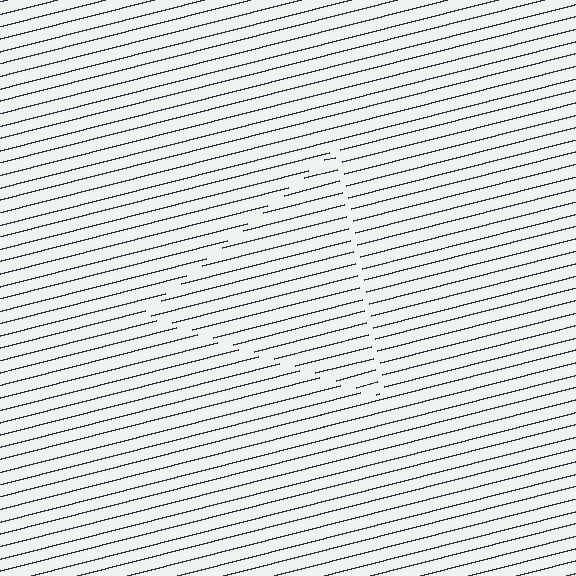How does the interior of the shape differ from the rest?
The interior of the shape contains the same grating, shifted by half a period — the contour is defined by the phase discontinuity where line-ends from the inner and outer gratings abut.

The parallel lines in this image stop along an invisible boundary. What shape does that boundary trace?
An illusory triangle. The interior of the shape contains the same grating, shifted by half a period — the contour is defined by the phase discontinuity where line-ends from the inner and outer gratings abut.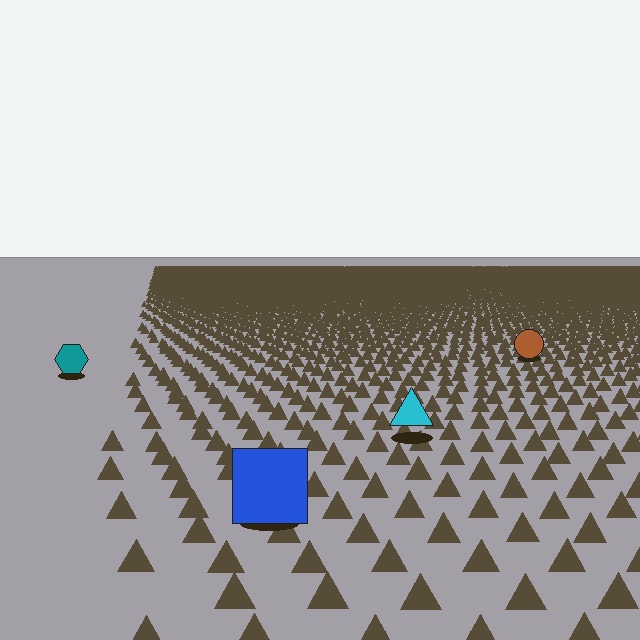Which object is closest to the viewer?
The blue square is closest. The texture marks near it are larger and more spread out.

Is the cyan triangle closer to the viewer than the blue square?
No. The blue square is closer — you can tell from the texture gradient: the ground texture is coarser near it.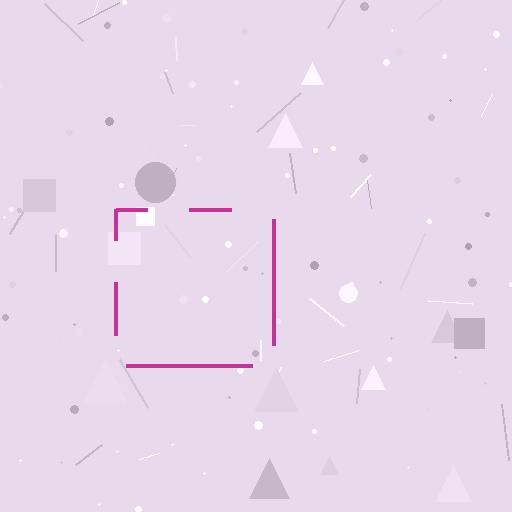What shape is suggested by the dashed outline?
The dashed outline suggests a square.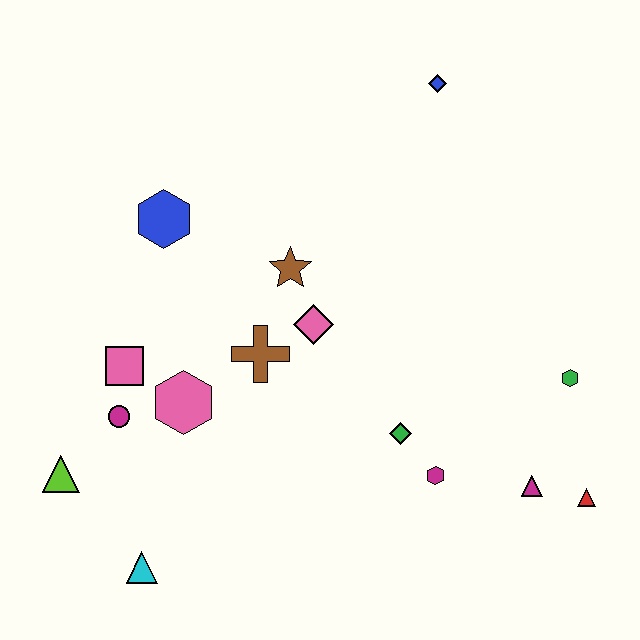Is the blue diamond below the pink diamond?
No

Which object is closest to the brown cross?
The pink diamond is closest to the brown cross.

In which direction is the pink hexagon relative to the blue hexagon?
The pink hexagon is below the blue hexagon.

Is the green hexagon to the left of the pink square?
No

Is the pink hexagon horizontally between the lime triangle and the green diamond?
Yes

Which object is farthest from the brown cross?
The red triangle is farthest from the brown cross.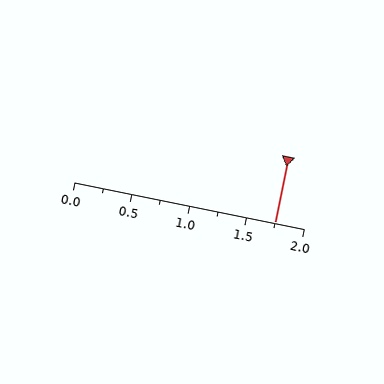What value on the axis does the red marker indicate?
The marker indicates approximately 1.75.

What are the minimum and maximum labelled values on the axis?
The axis runs from 0.0 to 2.0.